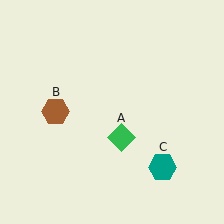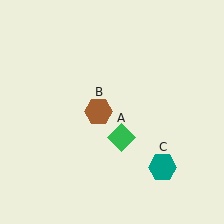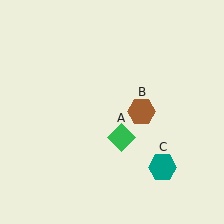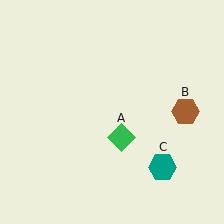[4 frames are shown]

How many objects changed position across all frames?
1 object changed position: brown hexagon (object B).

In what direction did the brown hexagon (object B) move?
The brown hexagon (object B) moved right.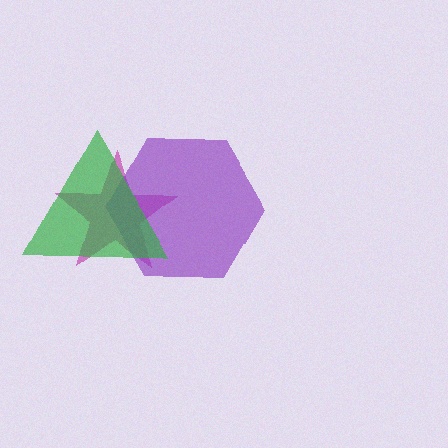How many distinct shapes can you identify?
There are 3 distinct shapes: a magenta star, a purple hexagon, a green triangle.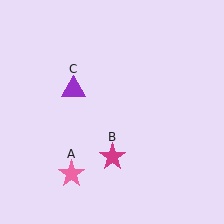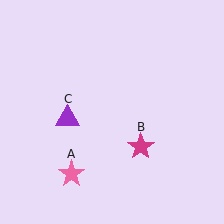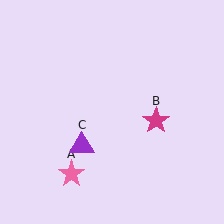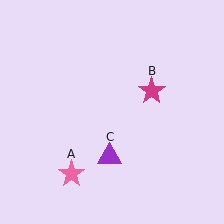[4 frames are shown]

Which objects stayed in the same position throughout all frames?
Pink star (object A) remained stationary.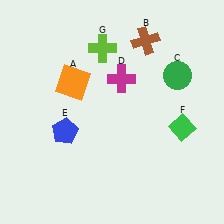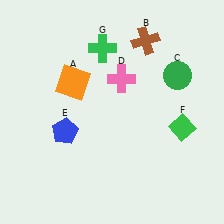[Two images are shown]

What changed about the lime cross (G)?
In Image 1, G is lime. In Image 2, it changed to green.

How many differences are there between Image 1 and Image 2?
There are 2 differences between the two images.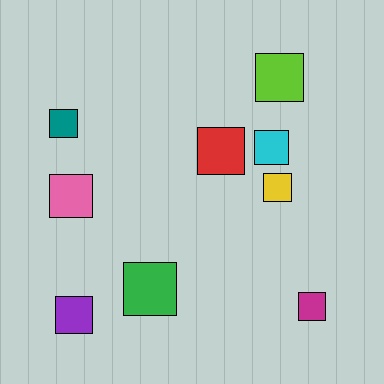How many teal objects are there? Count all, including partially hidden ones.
There is 1 teal object.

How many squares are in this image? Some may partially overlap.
There are 9 squares.